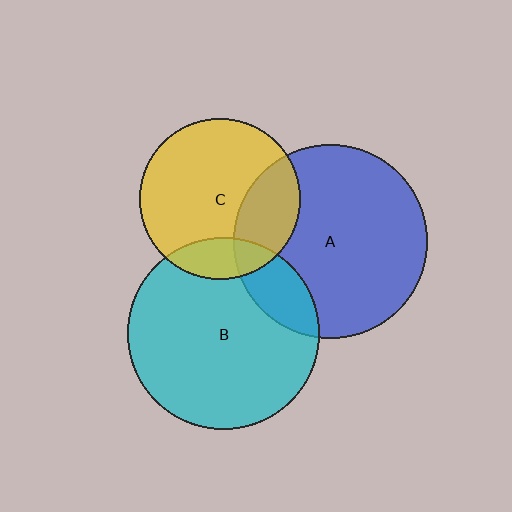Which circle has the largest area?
Circle A (blue).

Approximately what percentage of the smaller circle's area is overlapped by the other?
Approximately 25%.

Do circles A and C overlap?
Yes.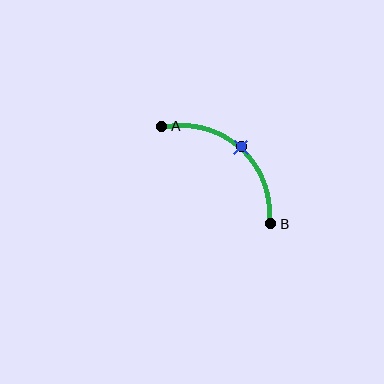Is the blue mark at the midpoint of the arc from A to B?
Yes. The blue mark lies on the arc at equal arc-length from both A and B — it is the arc midpoint.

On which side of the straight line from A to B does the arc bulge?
The arc bulges above and to the right of the straight line connecting A and B.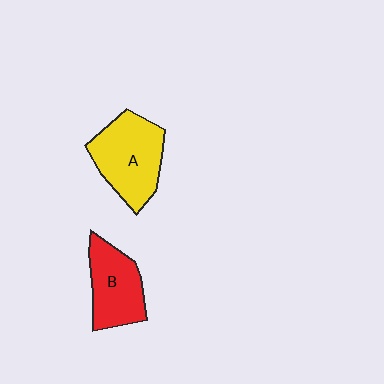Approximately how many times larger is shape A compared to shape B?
Approximately 1.3 times.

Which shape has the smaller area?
Shape B (red).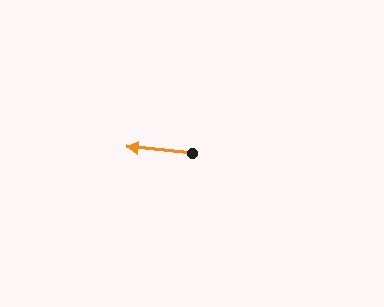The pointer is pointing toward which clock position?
Roughly 9 o'clock.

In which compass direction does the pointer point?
West.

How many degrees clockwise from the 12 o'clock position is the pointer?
Approximately 276 degrees.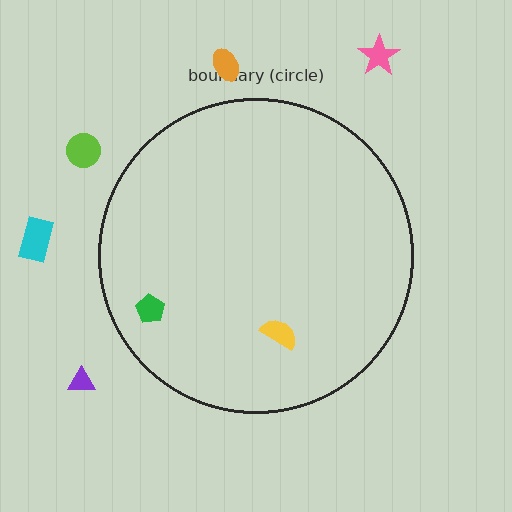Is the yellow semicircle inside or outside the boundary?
Inside.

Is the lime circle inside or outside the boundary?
Outside.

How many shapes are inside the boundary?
2 inside, 5 outside.